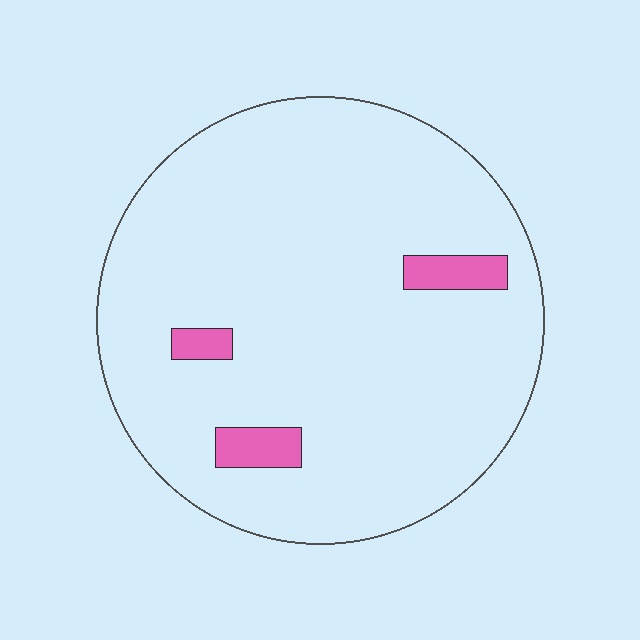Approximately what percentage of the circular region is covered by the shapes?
Approximately 5%.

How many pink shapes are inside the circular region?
3.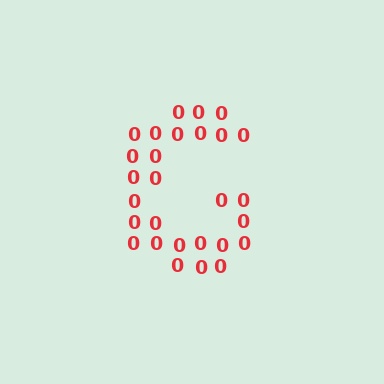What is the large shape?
The large shape is the letter G.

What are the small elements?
The small elements are digit 0's.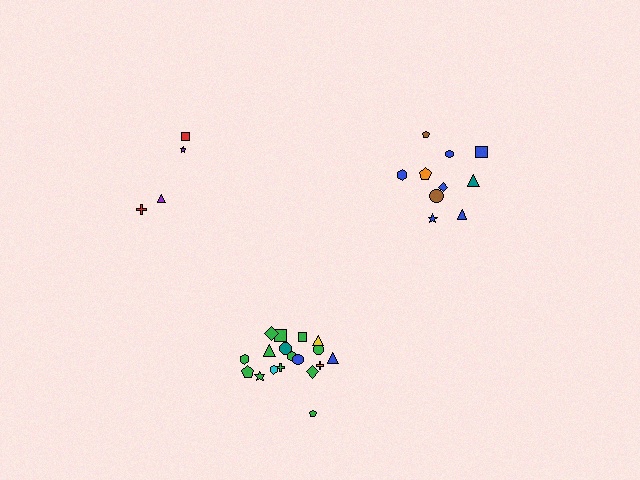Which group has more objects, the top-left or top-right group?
The top-right group.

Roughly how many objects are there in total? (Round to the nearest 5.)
Roughly 30 objects in total.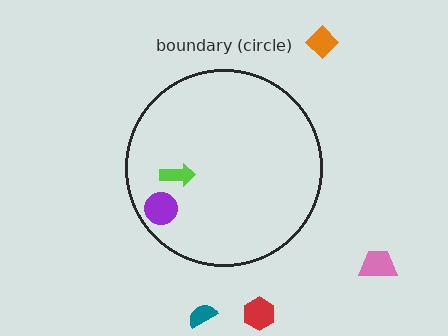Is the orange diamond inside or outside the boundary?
Outside.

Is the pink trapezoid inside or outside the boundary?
Outside.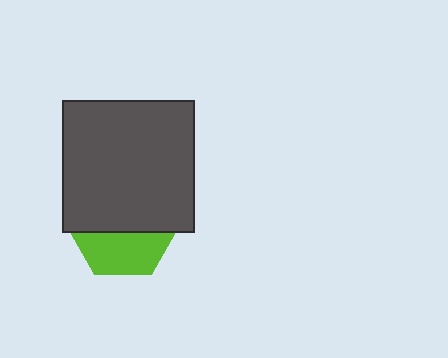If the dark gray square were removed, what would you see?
You would see the complete lime hexagon.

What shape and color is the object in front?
The object in front is a dark gray square.